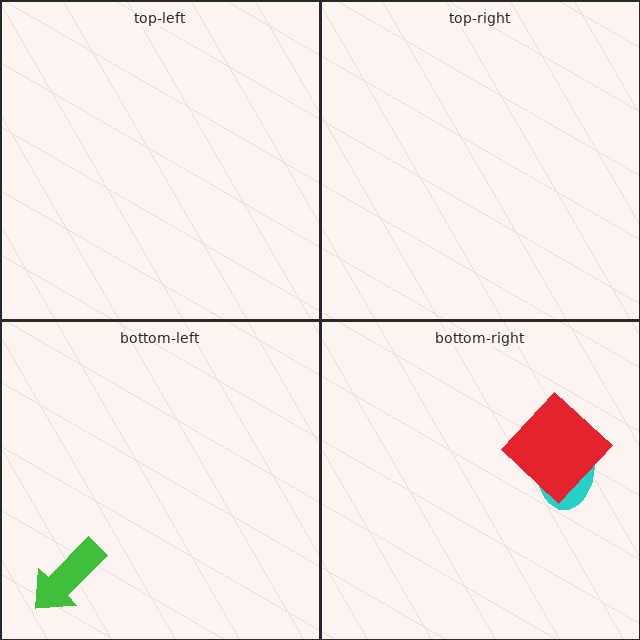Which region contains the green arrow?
The bottom-left region.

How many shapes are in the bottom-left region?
1.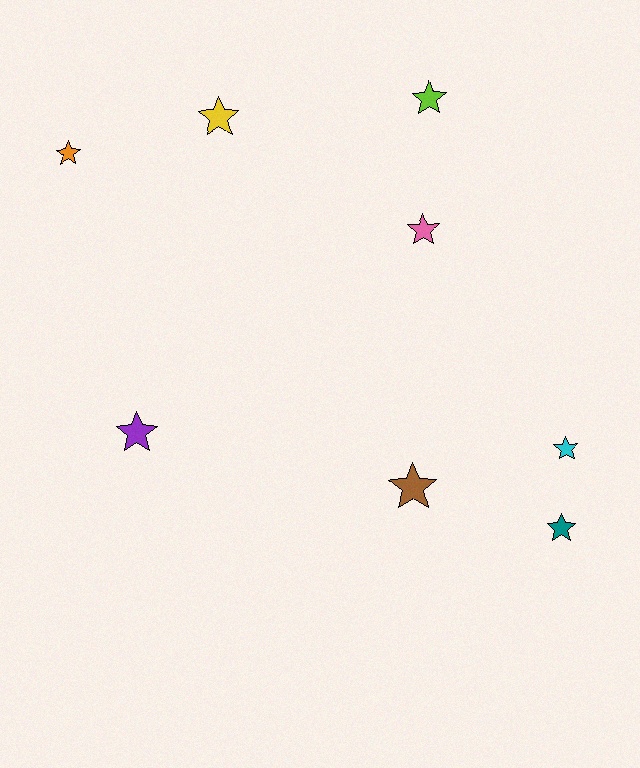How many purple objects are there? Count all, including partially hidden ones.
There is 1 purple object.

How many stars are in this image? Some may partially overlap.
There are 8 stars.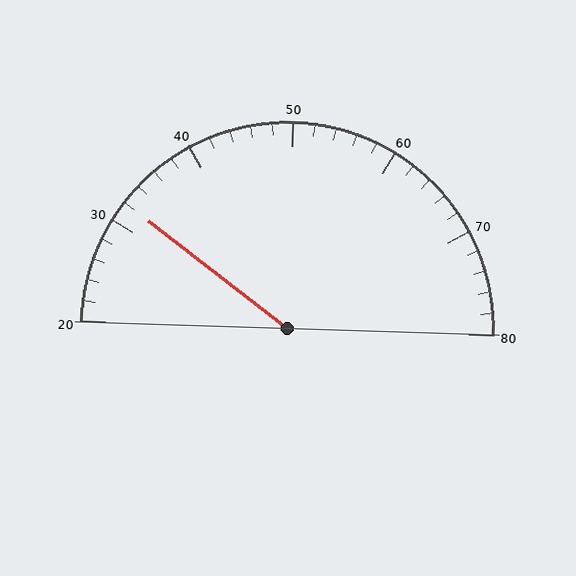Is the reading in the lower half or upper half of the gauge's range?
The reading is in the lower half of the range (20 to 80).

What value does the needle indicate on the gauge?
The needle indicates approximately 32.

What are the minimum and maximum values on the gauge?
The gauge ranges from 20 to 80.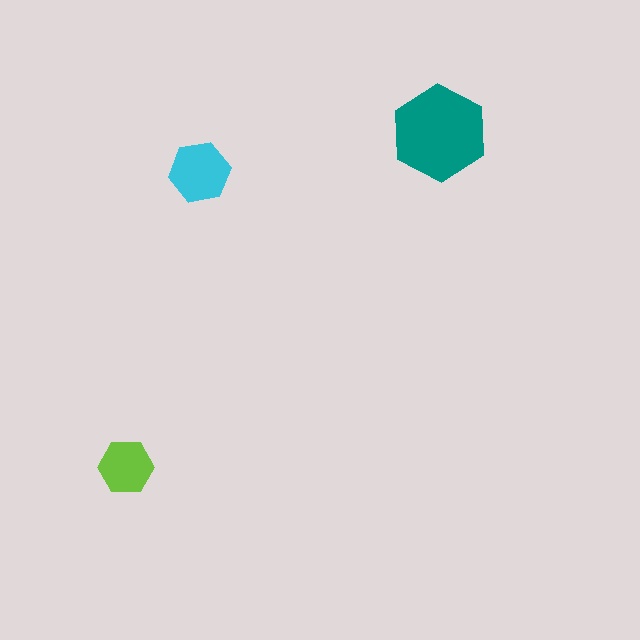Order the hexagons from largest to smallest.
the teal one, the cyan one, the lime one.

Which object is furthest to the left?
The lime hexagon is leftmost.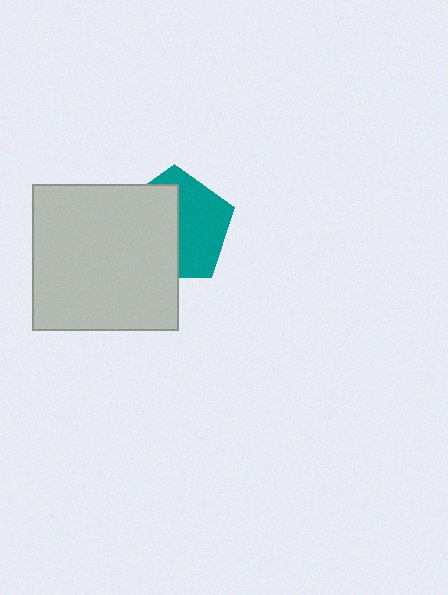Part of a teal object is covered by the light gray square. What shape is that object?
It is a pentagon.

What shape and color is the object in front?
The object in front is a light gray square.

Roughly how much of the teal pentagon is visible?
About half of it is visible (roughly 48%).